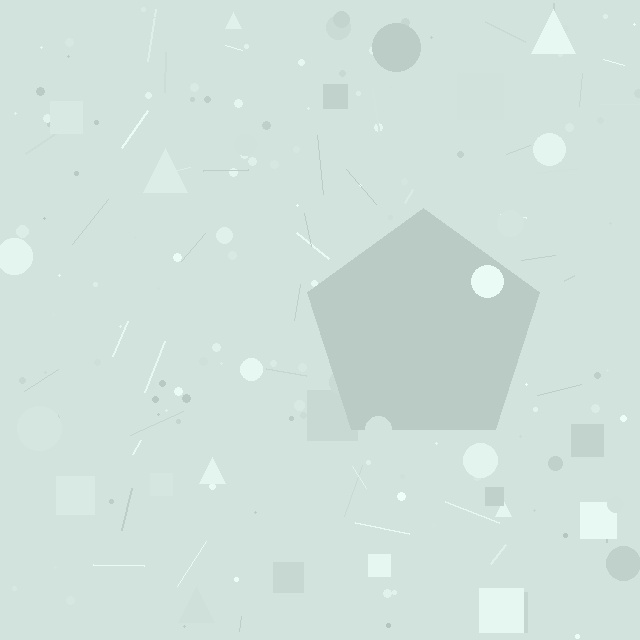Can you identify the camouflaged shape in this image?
The camouflaged shape is a pentagon.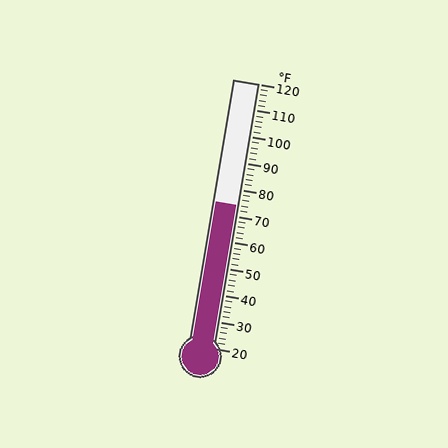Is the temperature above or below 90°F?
The temperature is below 90°F.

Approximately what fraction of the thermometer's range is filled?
The thermometer is filled to approximately 55% of its range.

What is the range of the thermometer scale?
The thermometer scale ranges from 20°F to 120°F.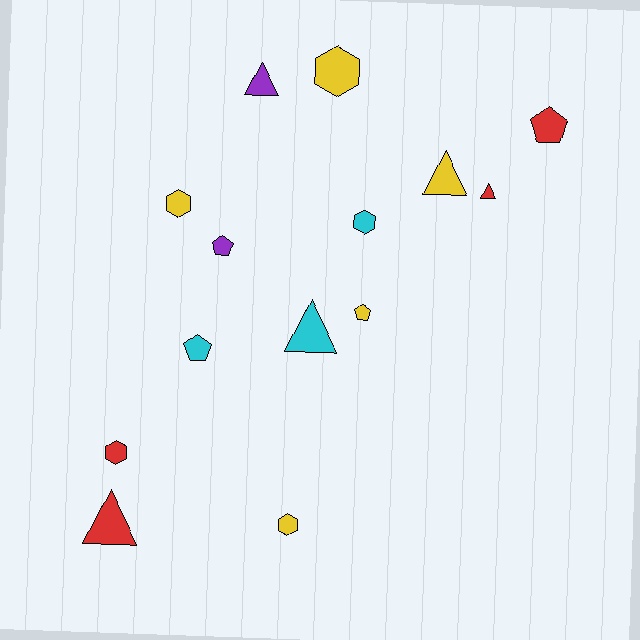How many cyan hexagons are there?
There is 1 cyan hexagon.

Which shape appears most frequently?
Hexagon, with 5 objects.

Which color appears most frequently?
Yellow, with 5 objects.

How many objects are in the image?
There are 14 objects.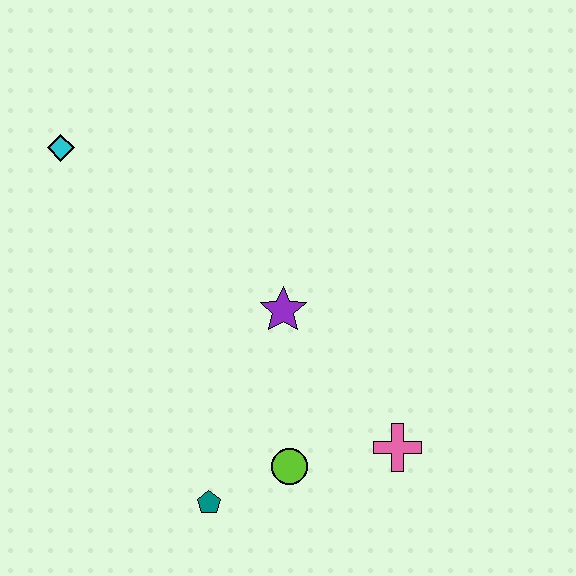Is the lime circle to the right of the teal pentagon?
Yes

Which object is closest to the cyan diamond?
The purple star is closest to the cyan diamond.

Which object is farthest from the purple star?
The cyan diamond is farthest from the purple star.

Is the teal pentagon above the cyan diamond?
No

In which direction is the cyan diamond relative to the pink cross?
The cyan diamond is to the left of the pink cross.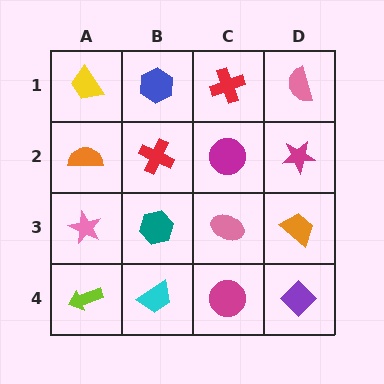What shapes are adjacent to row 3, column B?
A red cross (row 2, column B), a cyan trapezoid (row 4, column B), a pink star (row 3, column A), a pink ellipse (row 3, column C).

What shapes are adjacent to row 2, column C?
A red cross (row 1, column C), a pink ellipse (row 3, column C), a red cross (row 2, column B), a magenta star (row 2, column D).